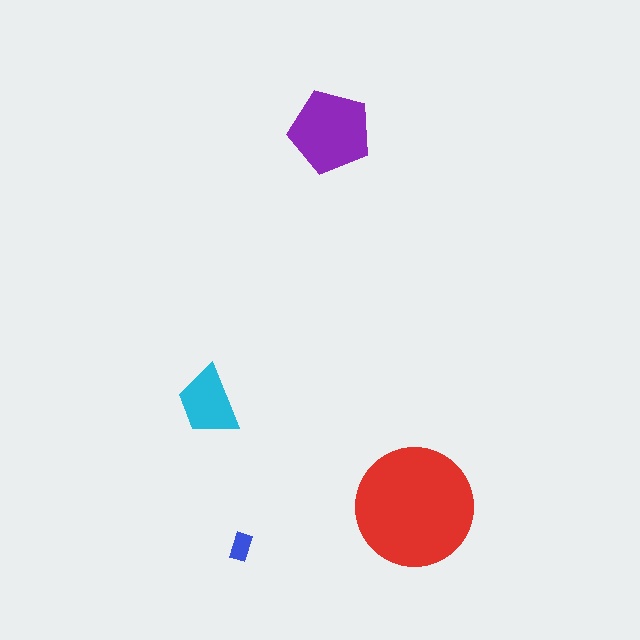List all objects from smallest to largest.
The blue rectangle, the cyan trapezoid, the purple pentagon, the red circle.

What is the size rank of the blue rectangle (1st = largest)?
4th.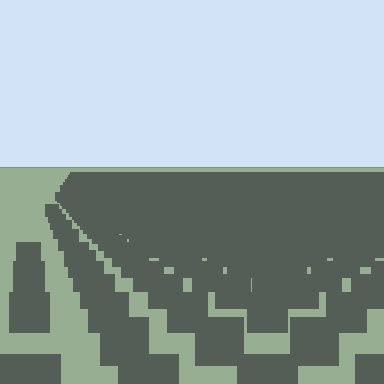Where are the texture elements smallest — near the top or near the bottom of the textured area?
Near the top.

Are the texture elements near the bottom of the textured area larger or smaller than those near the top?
Larger. Near the bottom, elements are closer to the viewer and appear at a bigger on-screen size.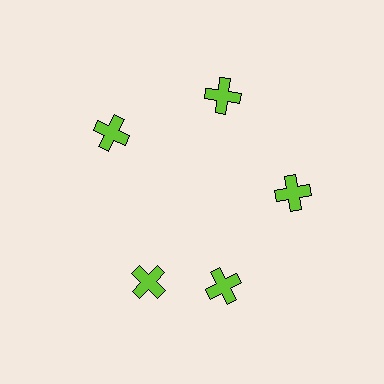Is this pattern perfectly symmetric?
No. The 5 lime crosses are arranged in a ring, but one element near the 8 o'clock position is rotated out of alignment along the ring, breaking the 5-fold rotational symmetry.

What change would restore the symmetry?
The symmetry would be restored by rotating it back into even spacing with its neighbors so that all 5 crosses sit at equal angles and equal distance from the center.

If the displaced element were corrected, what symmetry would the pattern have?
It would have 5-fold rotational symmetry — the pattern would map onto itself every 72 degrees.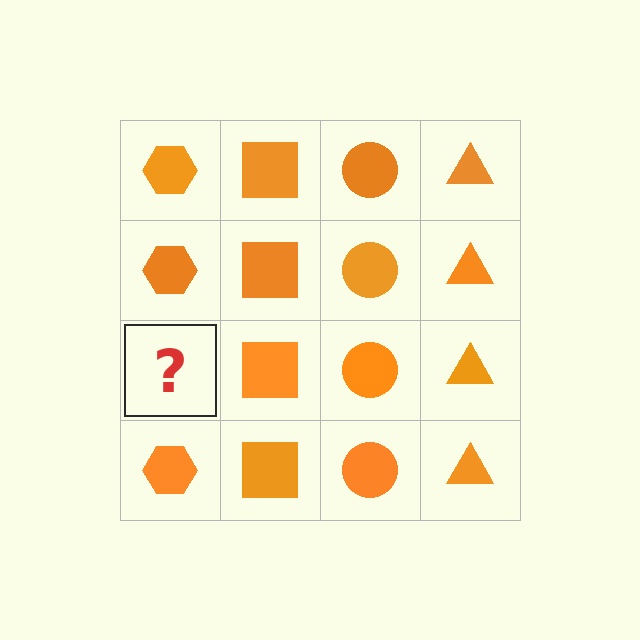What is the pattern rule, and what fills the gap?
The rule is that each column has a consistent shape. The gap should be filled with an orange hexagon.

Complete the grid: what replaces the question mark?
The question mark should be replaced with an orange hexagon.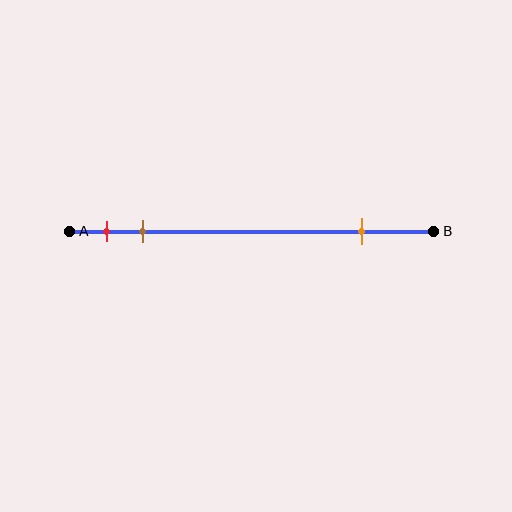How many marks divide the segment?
There are 3 marks dividing the segment.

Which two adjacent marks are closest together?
The red and brown marks are the closest adjacent pair.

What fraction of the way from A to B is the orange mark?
The orange mark is approximately 80% (0.8) of the way from A to B.